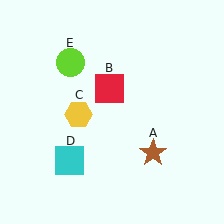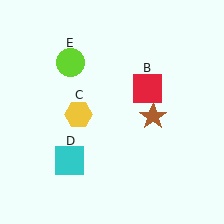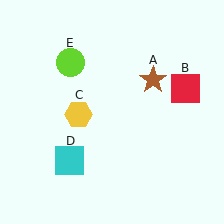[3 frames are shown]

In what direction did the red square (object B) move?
The red square (object B) moved right.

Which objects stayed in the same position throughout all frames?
Yellow hexagon (object C) and cyan square (object D) and lime circle (object E) remained stationary.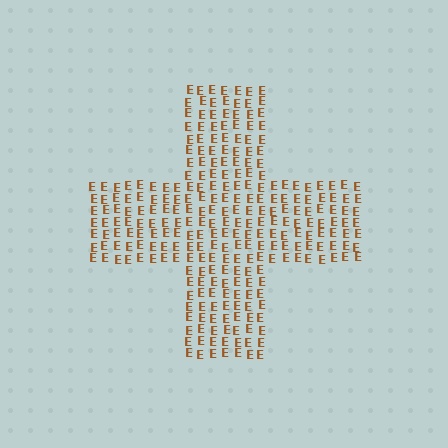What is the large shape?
The large shape is a cross.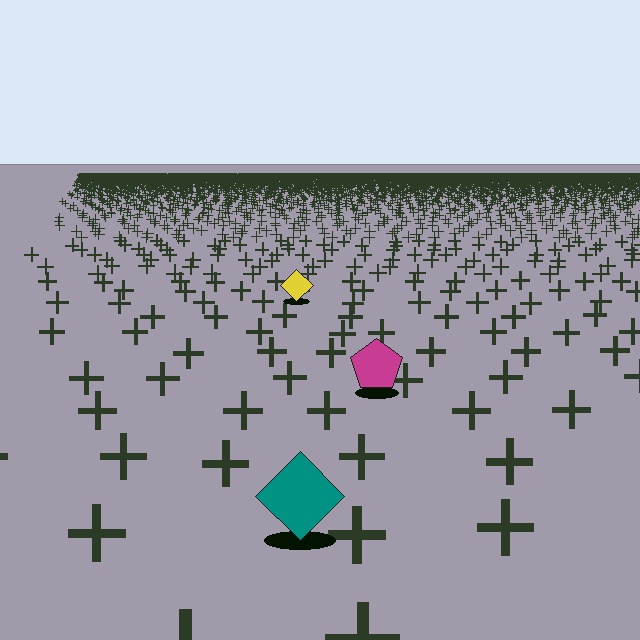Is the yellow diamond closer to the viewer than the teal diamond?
No. The teal diamond is closer — you can tell from the texture gradient: the ground texture is coarser near it.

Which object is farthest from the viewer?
The yellow diamond is farthest from the viewer. It appears smaller and the ground texture around it is denser.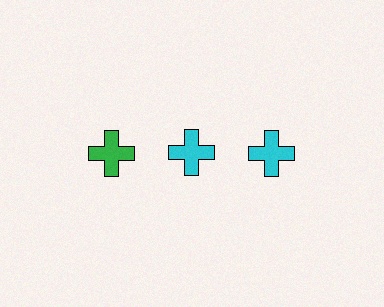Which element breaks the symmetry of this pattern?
The green cross in the top row, leftmost column breaks the symmetry. All other shapes are cyan crosses.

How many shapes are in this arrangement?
There are 3 shapes arranged in a grid pattern.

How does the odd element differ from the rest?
It has a different color: green instead of cyan.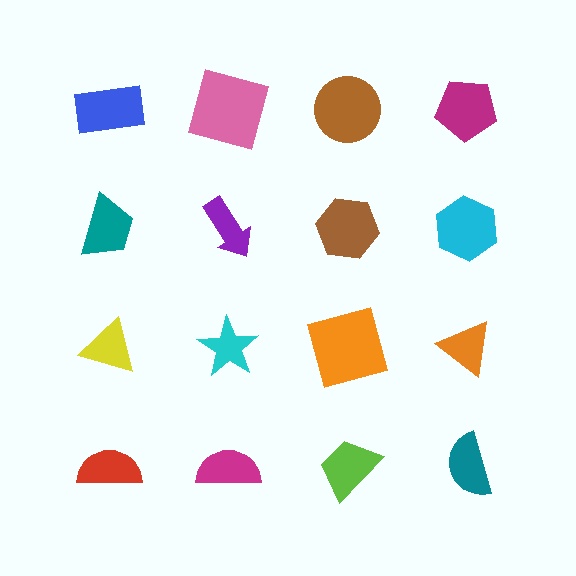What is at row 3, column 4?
An orange triangle.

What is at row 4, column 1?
A red semicircle.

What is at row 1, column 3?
A brown circle.